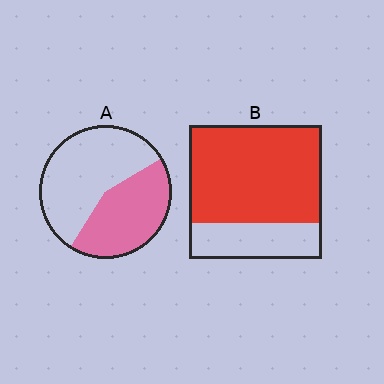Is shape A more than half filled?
No.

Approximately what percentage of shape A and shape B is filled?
A is approximately 45% and B is approximately 75%.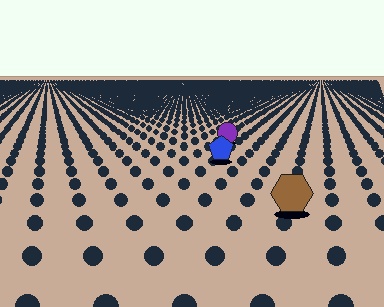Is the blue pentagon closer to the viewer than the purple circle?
Yes. The blue pentagon is closer — you can tell from the texture gradient: the ground texture is coarser near it.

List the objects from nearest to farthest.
From nearest to farthest: the brown hexagon, the blue pentagon, the purple circle.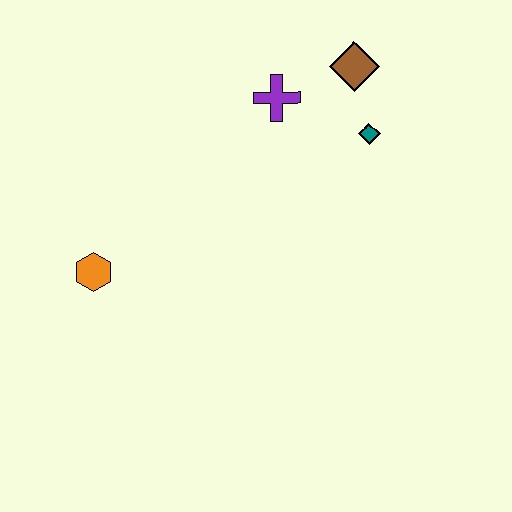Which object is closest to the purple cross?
The brown diamond is closest to the purple cross.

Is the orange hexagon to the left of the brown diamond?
Yes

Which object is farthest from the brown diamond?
The orange hexagon is farthest from the brown diamond.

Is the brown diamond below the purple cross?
No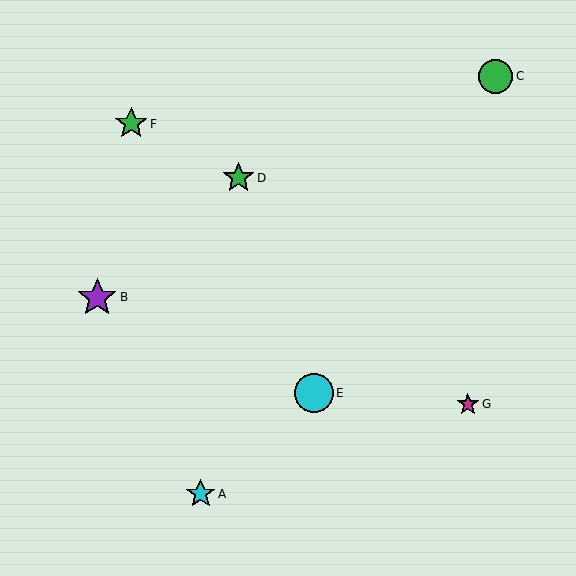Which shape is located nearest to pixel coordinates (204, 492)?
The cyan star (labeled A) at (201, 494) is nearest to that location.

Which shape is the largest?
The cyan circle (labeled E) is the largest.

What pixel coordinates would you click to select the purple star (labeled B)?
Click at (97, 297) to select the purple star B.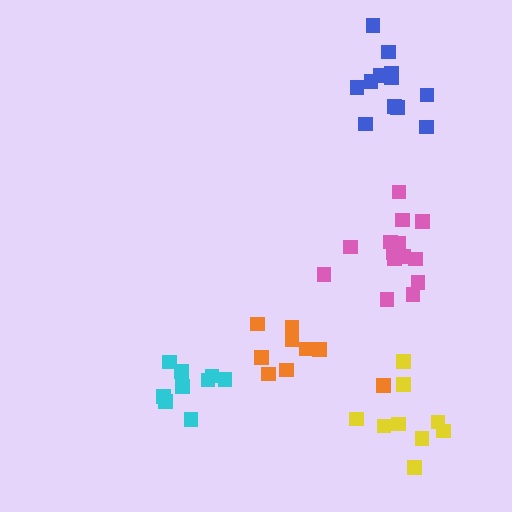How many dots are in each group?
Group 1: 9 dots, Group 2: 9 dots, Group 3: 12 dots, Group 4: 14 dots, Group 5: 9 dots (53 total).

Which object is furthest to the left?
The cyan cluster is leftmost.